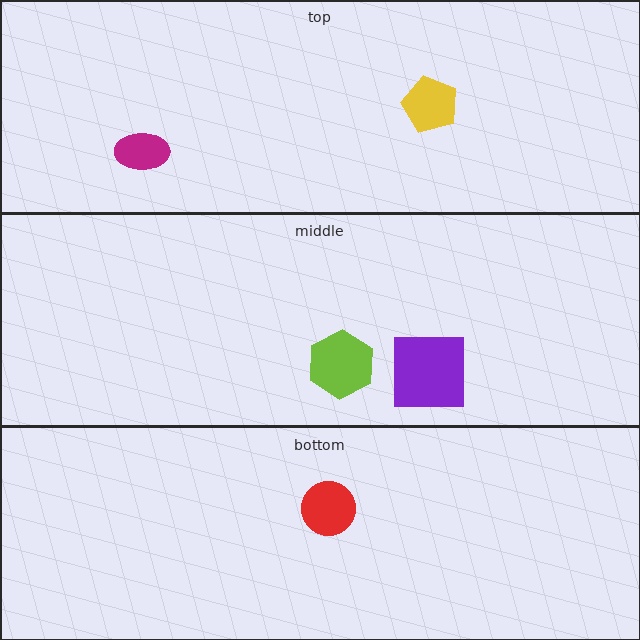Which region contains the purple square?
The middle region.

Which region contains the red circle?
The bottom region.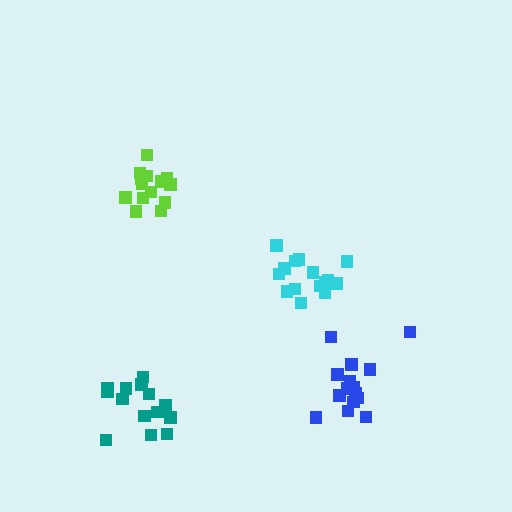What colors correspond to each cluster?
The clusters are colored: lime, cyan, teal, blue.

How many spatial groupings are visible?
There are 4 spatial groupings.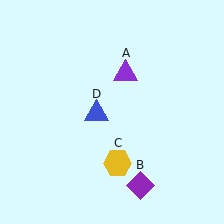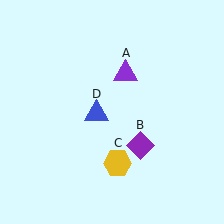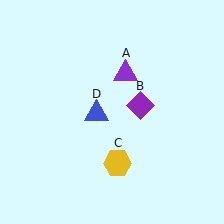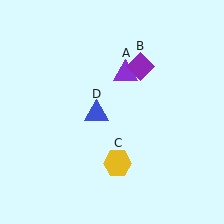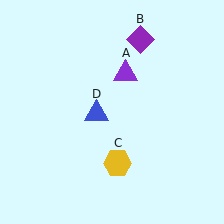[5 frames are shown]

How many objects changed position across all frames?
1 object changed position: purple diamond (object B).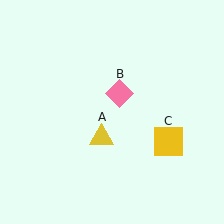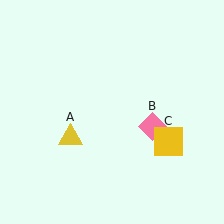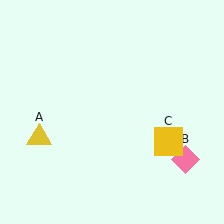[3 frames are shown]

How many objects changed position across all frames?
2 objects changed position: yellow triangle (object A), pink diamond (object B).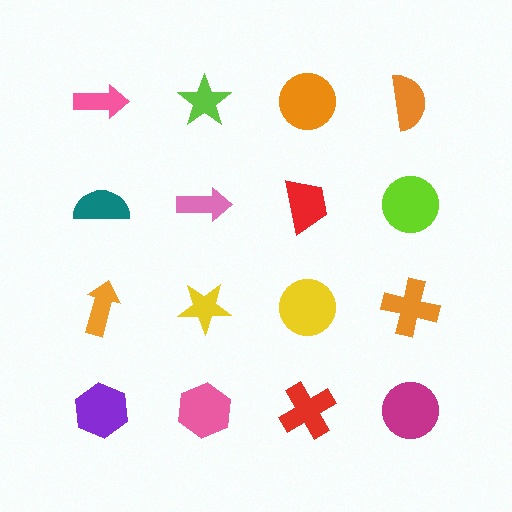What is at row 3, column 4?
An orange cross.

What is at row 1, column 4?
An orange semicircle.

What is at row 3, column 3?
A yellow circle.